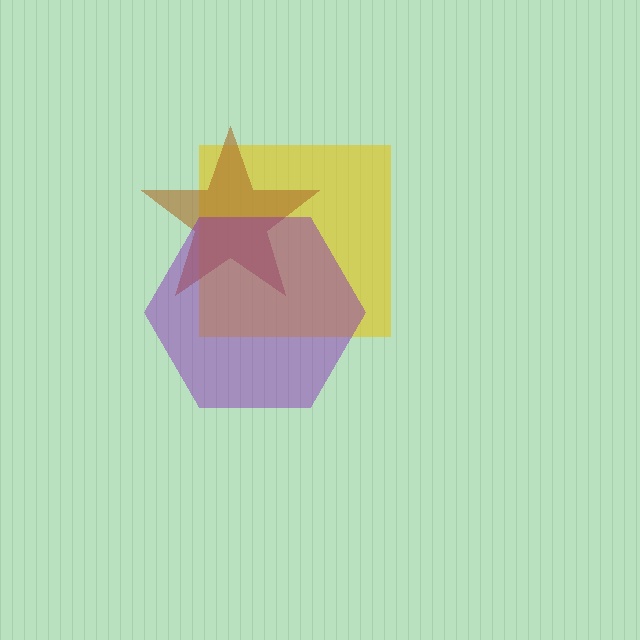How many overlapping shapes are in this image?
There are 3 overlapping shapes in the image.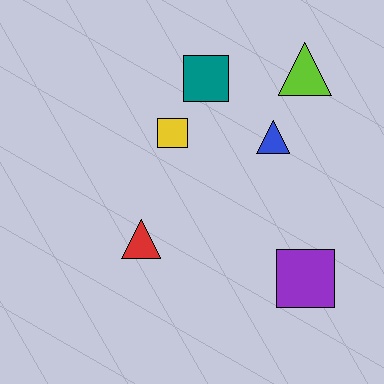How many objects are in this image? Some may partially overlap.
There are 6 objects.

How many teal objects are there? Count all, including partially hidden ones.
There is 1 teal object.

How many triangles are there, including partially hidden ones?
There are 3 triangles.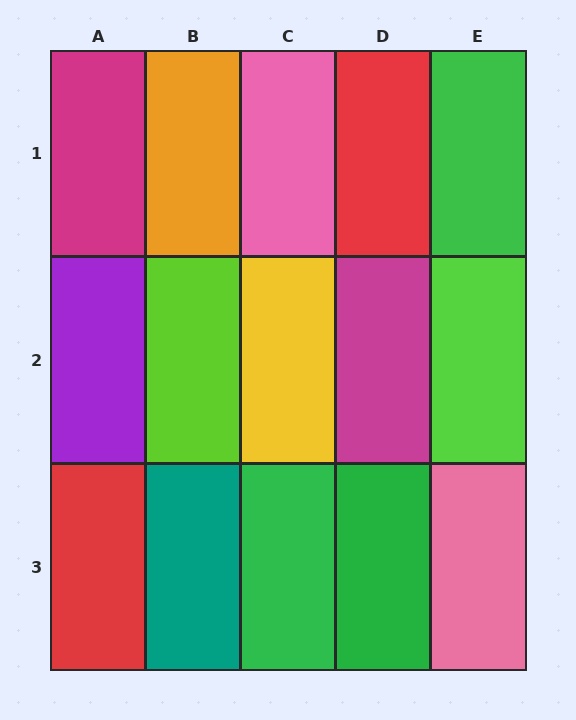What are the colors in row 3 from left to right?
Red, teal, green, green, pink.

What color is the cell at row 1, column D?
Red.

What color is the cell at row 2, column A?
Purple.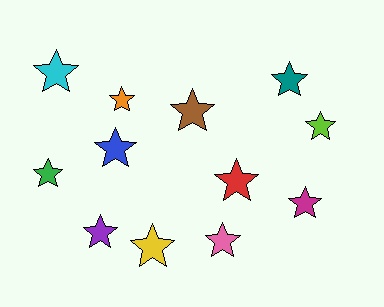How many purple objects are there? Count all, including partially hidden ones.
There is 1 purple object.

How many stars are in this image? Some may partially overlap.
There are 12 stars.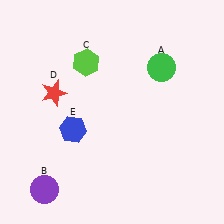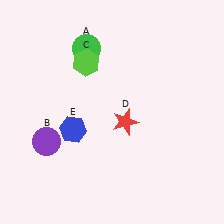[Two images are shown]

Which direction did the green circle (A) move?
The green circle (A) moved left.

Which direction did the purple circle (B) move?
The purple circle (B) moved up.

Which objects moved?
The objects that moved are: the green circle (A), the purple circle (B), the red star (D).